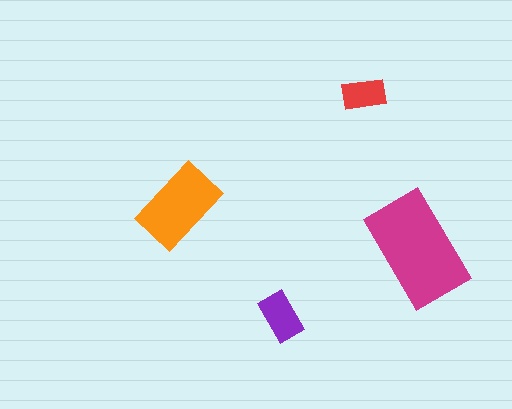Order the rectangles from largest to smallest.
the magenta one, the orange one, the purple one, the red one.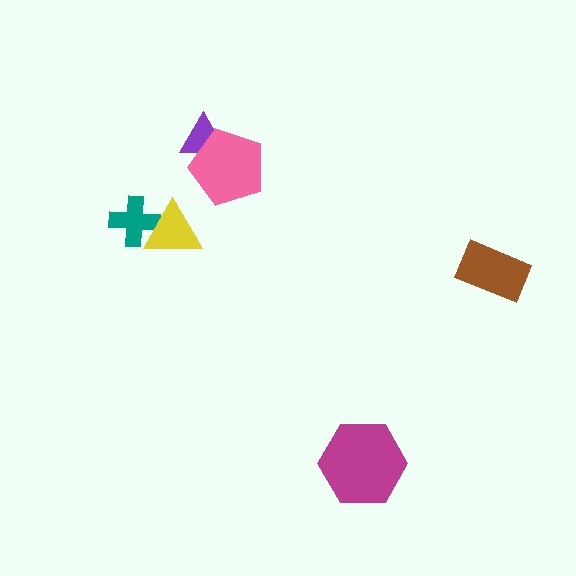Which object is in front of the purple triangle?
The pink pentagon is in front of the purple triangle.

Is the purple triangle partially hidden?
Yes, it is partially covered by another shape.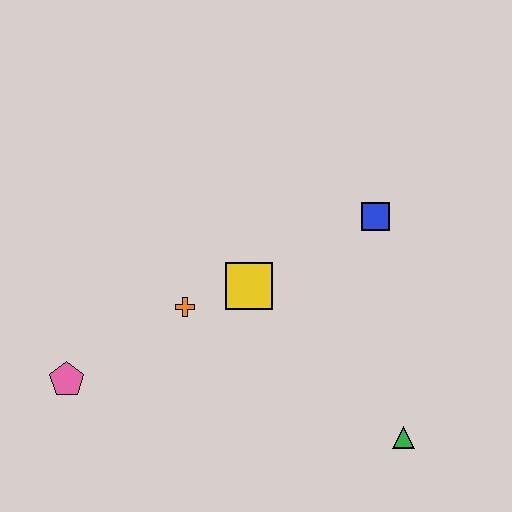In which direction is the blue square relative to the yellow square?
The blue square is to the right of the yellow square.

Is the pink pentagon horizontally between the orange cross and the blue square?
No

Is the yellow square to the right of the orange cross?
Yes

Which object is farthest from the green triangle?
The pink pentagon is farthest from the green triangle.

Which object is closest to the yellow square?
The orange cross is closest to the yellow square.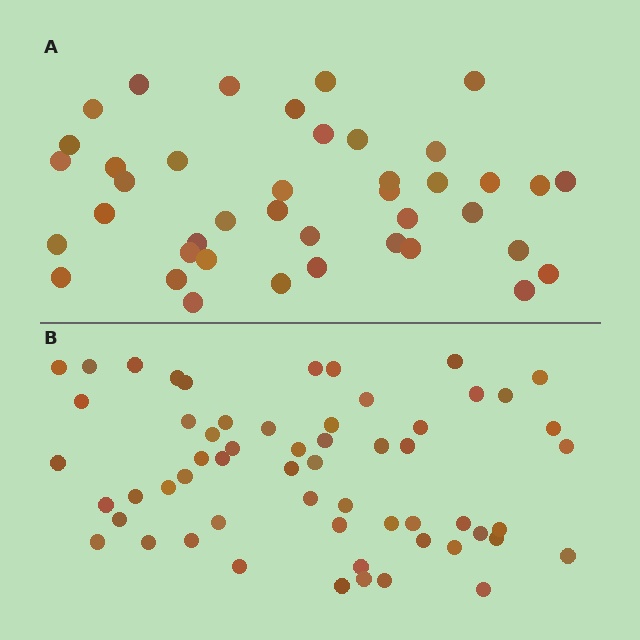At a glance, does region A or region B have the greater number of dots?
Region B (the bottom region) has more dots.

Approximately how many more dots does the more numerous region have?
Region B has approximately 15 more dots than region A.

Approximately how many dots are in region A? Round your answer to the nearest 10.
About 40 dots. (The exact count is 41, which rounds to 40.)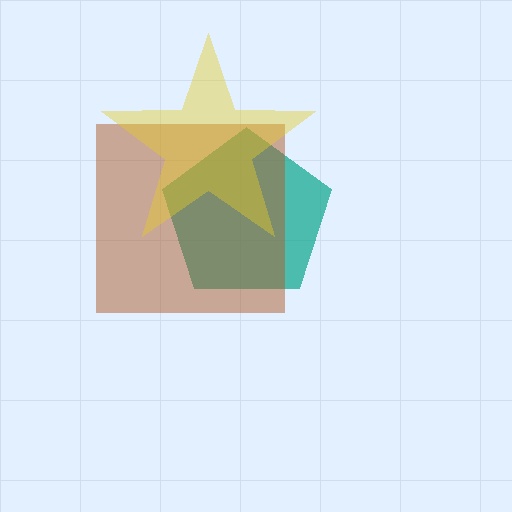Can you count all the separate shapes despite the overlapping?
Yes, there are 3 separate shapes.